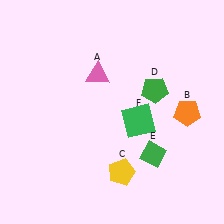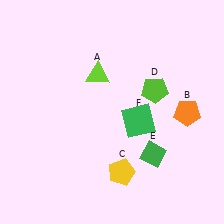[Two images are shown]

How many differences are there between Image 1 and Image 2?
There are 2 differences between the two images.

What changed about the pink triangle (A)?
In Image 1, A is pink. In Image 2, it changed to lime.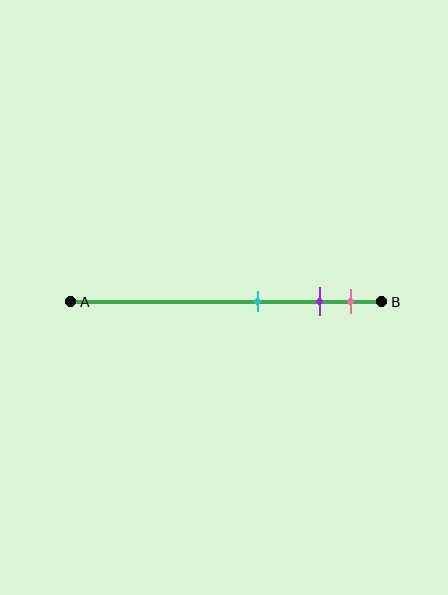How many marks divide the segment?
There are 3 marks dividing the segment.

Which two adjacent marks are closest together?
The purple and pink marks are the closest adjacent pair.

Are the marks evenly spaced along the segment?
No, the marks are not evenly spaced.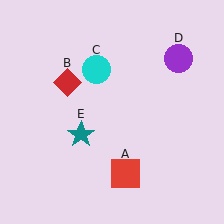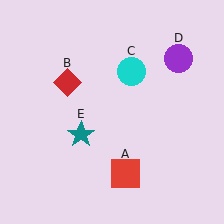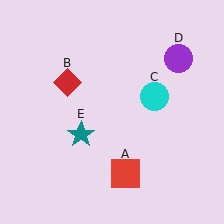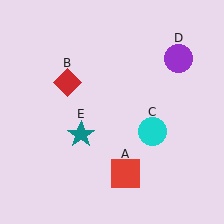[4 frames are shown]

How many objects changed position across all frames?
1 object changed position: cyan circle (object C).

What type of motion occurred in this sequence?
The cyan circle (object C) rotated clockwise around the center of the scene.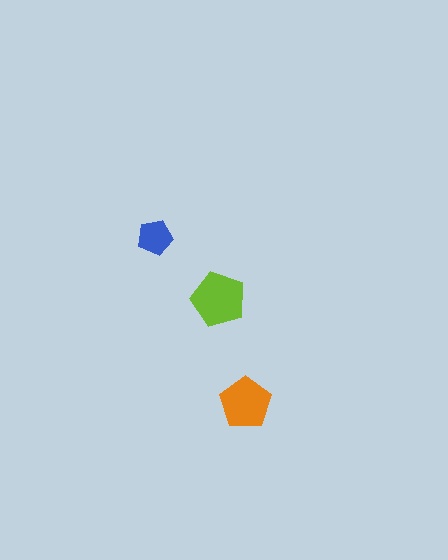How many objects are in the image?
There are 3 objects in the image.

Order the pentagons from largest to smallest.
the lime one, the orange one, the blue one.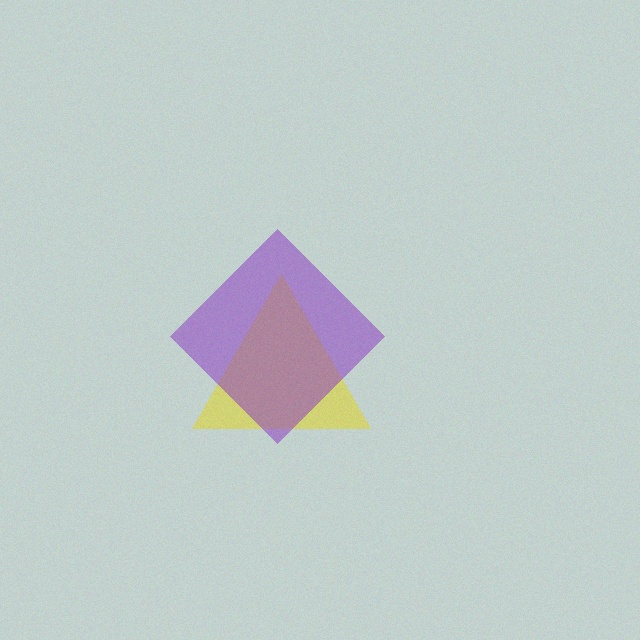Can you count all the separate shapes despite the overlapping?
Yes, there are 2 separate shapes.